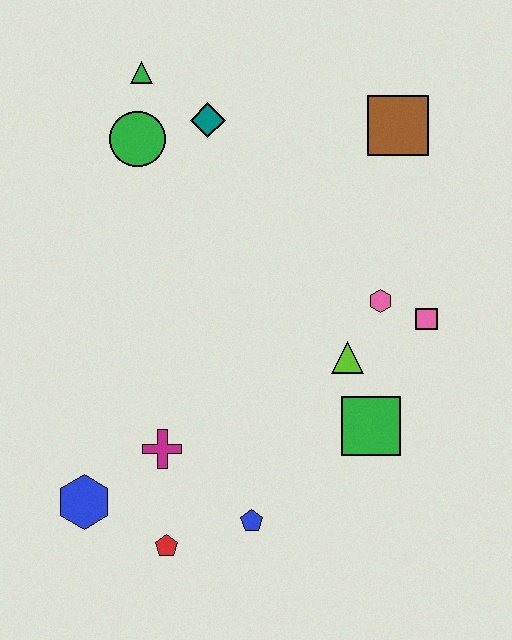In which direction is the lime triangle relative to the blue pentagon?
The lime triangle is above the blue pentagon.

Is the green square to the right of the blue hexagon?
Yes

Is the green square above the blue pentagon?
Yes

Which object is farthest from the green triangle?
The red pentagon is farthest from the green triangle.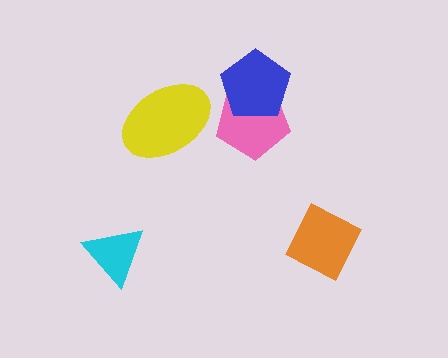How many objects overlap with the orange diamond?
0 objects overlap with the orange diamond.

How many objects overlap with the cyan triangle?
0 objects overlap with the cyan triangle.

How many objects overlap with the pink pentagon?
1 object overlaps with the pink pentagon.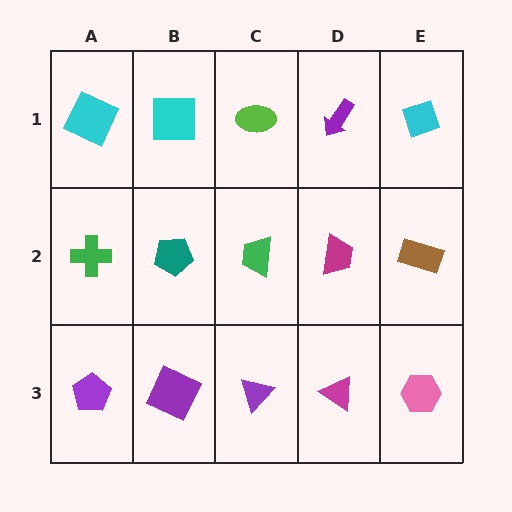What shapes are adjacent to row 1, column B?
A teal pentagon (row 2, column B), a cyan square (row 1, column A), a lime ellipse (row 1, column C).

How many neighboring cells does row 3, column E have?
2.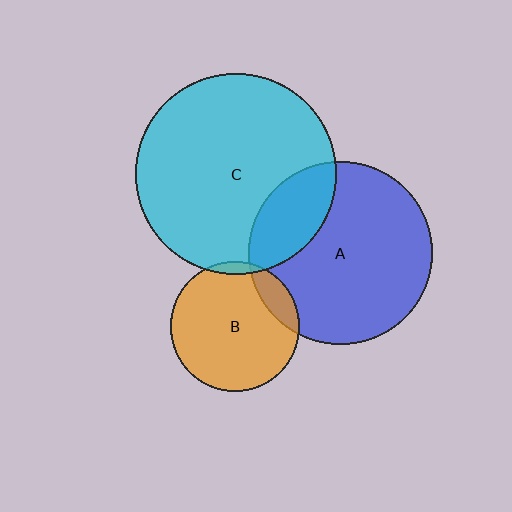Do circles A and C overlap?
Yes.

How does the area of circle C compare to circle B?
Approximately 2.4 times.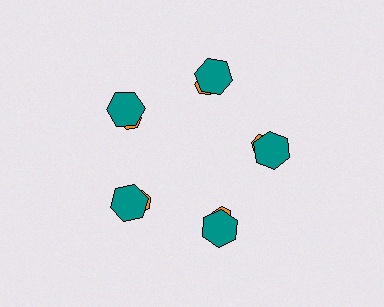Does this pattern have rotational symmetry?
Yes, this pattern has 5-fold rotational symmetry. It looks the same after rotating 72 degrees around the center.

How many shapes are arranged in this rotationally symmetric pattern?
There are 10 shapes, arranged in 5 groups of 2.